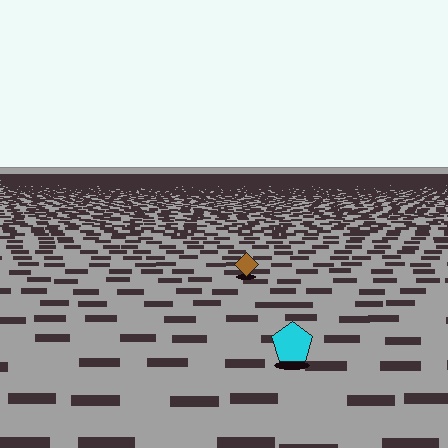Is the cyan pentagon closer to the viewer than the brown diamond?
Yes. The cyan pentagon is closer — you can tell from the texture gradient: the ground texture is coarser near it.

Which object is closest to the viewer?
The cyan pentagon is closest. The texture marks near it are larger and more spread out.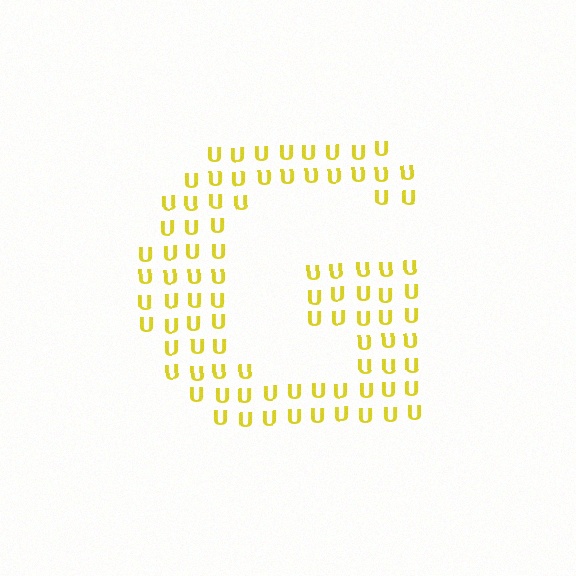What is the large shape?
The large shape is the letter G.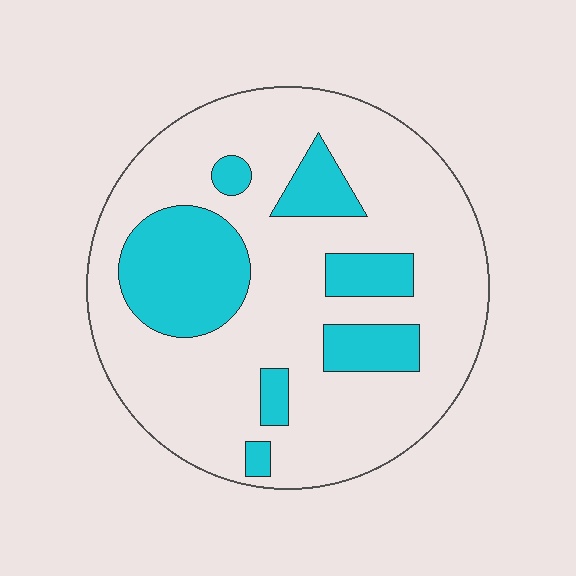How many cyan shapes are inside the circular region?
7.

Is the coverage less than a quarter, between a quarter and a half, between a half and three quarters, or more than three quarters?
Less than a quarter.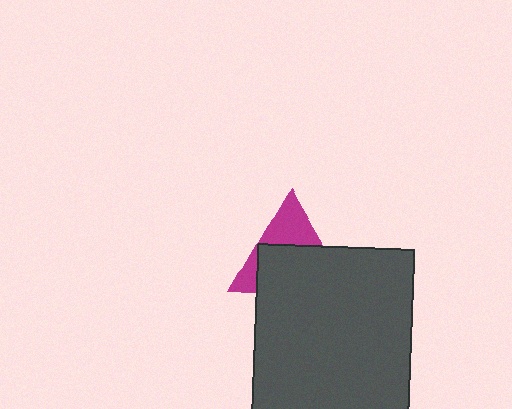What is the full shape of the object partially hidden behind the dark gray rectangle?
The partially hidden object is a magenta triangle.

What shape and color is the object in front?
The object in front is a dark gray rectangle.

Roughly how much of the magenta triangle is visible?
A small part of it is visible (roughly 40%).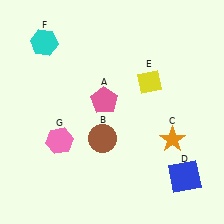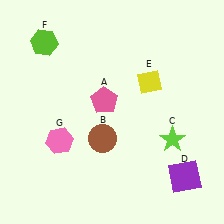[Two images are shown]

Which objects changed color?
C changed from orange to lime. D changed from blue to purple. F changed from cyan to lime.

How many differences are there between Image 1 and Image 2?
There are 3 differences between the two images.